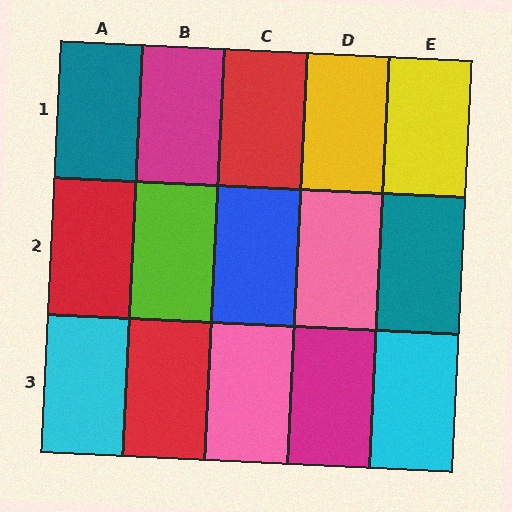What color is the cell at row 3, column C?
Pink.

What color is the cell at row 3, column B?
Red.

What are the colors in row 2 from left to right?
Red, lime, blue, pink, teal.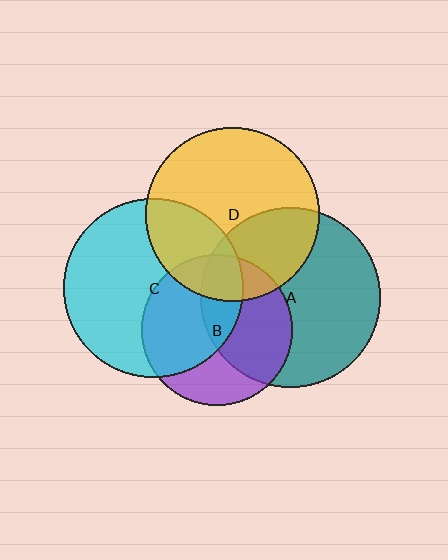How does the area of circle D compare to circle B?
Approximately 1.3 times.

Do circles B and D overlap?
Yes.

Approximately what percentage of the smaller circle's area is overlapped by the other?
Approximately 20%.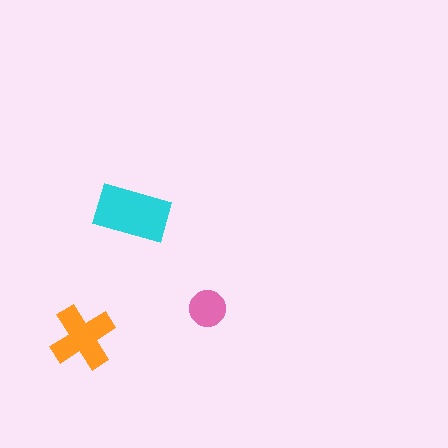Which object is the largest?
The cyan rectangle.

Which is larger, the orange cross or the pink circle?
The orange cross.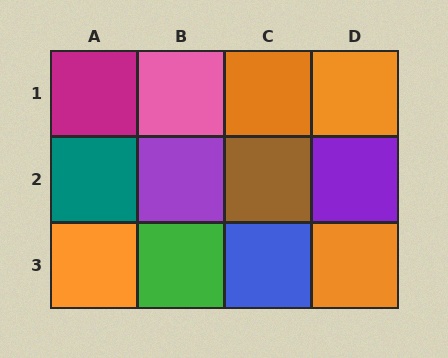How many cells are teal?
1 cell is teal.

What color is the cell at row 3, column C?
Blue.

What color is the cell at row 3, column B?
Green.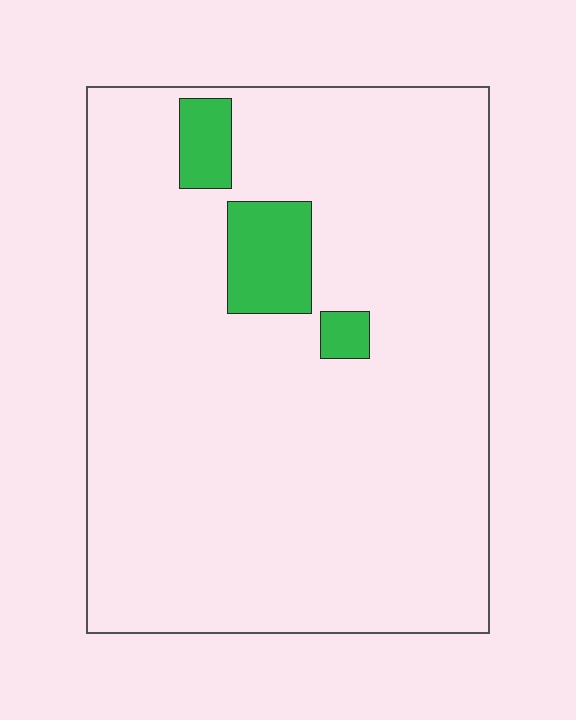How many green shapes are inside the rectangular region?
3.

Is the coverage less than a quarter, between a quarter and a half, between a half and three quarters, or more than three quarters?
Less than a quarter.